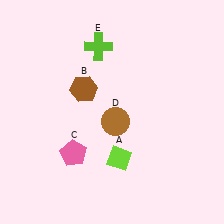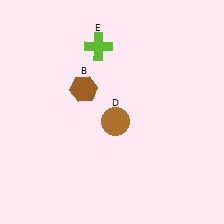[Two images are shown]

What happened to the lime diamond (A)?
The lime diamond (A) was removed in Image 2. It was in the bottom-right area of Image 1.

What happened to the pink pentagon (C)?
The pink pentagon (C) was removed in Image 2. It was in the bottom-left area of Image 1.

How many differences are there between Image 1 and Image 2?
There are 2 differences between the two images.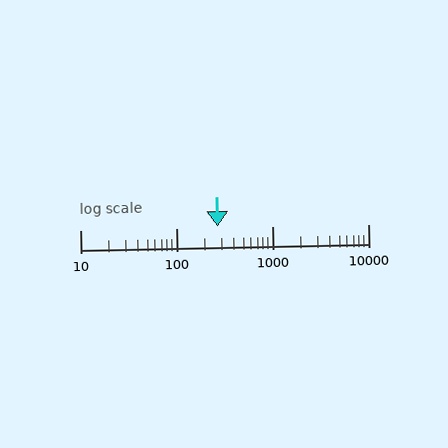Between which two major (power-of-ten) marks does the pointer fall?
The pointer is between 100 and 1000.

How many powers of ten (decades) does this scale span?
The scale spans 3 decades, from 10 to 10000.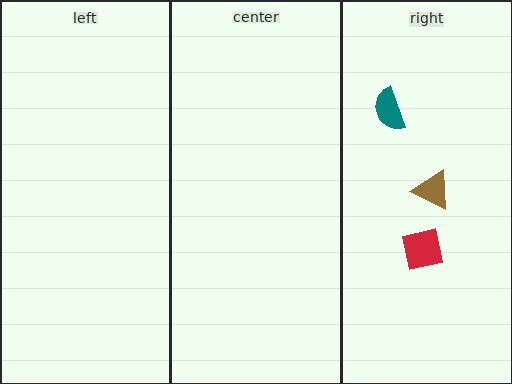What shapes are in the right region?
The brown triangle, the red square, the teal semicircle.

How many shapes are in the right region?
3.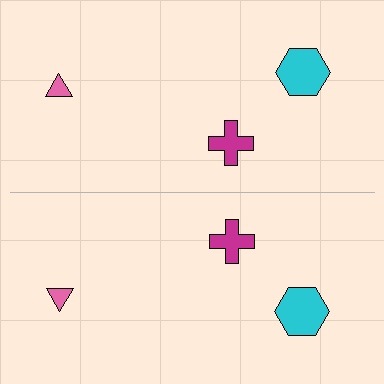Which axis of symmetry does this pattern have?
The pattern has a horizontal axis of symmetry running through the center of the image.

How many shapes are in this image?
There are 6 shapes in this image.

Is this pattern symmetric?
Yes, this pattern has bilateral (reflection) symmetry.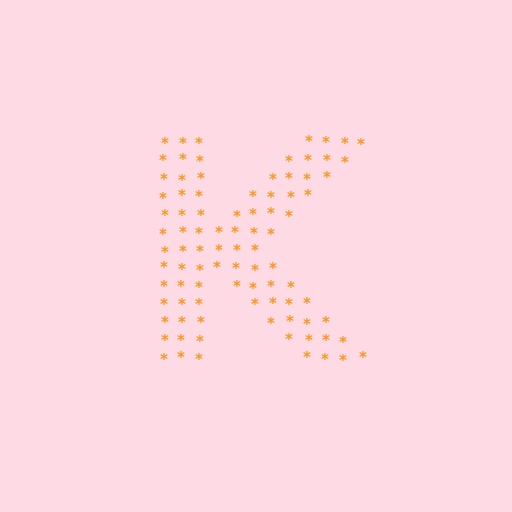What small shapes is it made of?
It is made of small asterisks.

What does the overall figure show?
The overall figure shows the letter K.